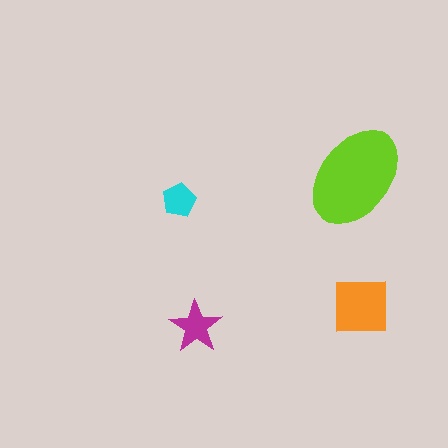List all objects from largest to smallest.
The lime ellipse, the orange square, the magenta star, the cyan pentagon.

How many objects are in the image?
There are 4 objects in the image.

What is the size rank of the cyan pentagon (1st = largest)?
4th.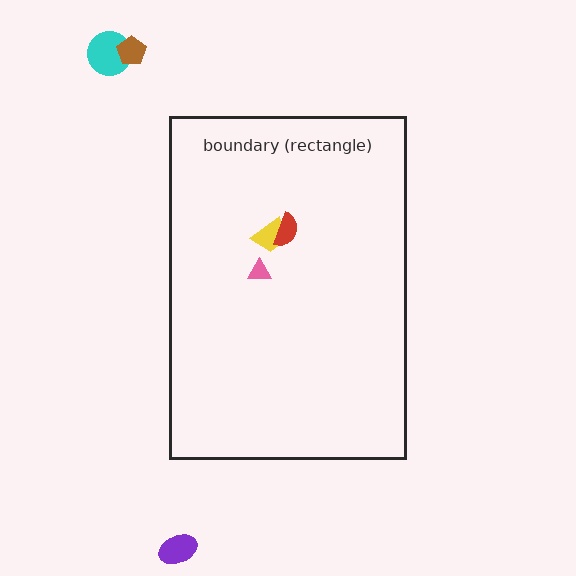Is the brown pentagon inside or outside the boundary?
Outside.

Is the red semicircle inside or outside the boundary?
Inside.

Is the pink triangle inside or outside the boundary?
Inside.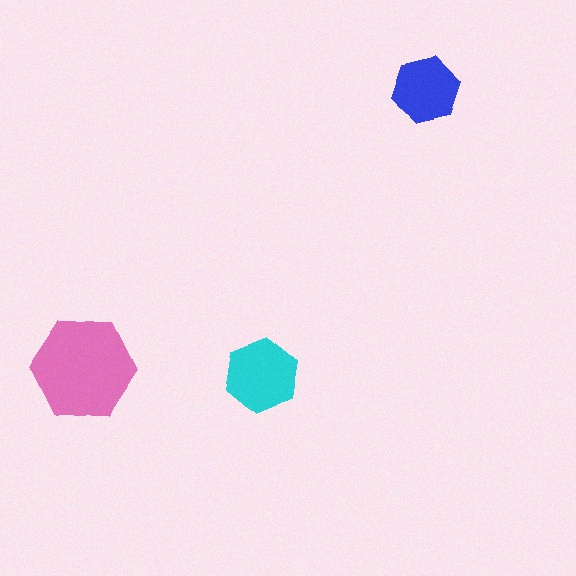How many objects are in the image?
There are 3 objects in the image.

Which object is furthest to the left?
The pink hexagon is leftmost.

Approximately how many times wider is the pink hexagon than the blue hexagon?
About 1.5 times wider.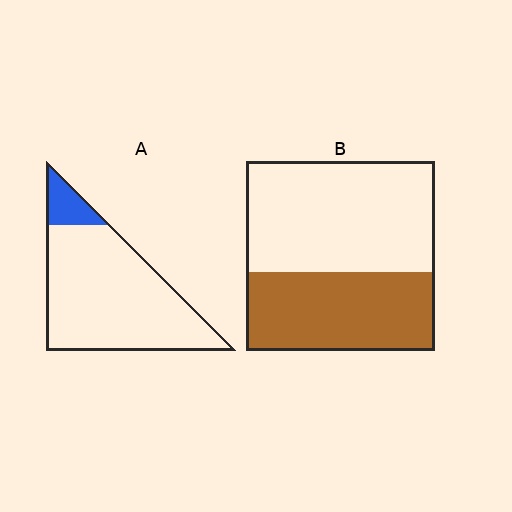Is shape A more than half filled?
No.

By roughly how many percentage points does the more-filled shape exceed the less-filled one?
By roughly 30 percentage points (B over A).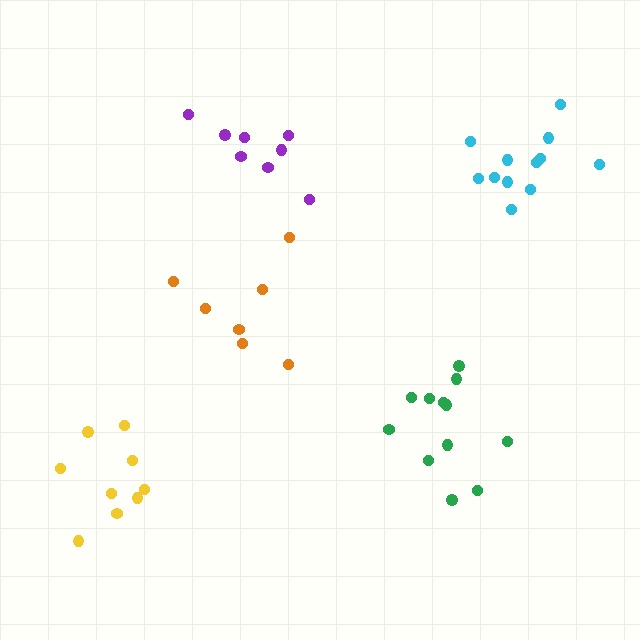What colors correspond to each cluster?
The clusters are colored: yellow, green, orange, cyan, purple.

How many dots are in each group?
Group 1: 9 dots, Group 2: 12 dots, Group 3: 7 dots, Group 4: 12 dots, Group 5: 8 dots (48 total).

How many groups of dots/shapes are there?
There are 5 groups.